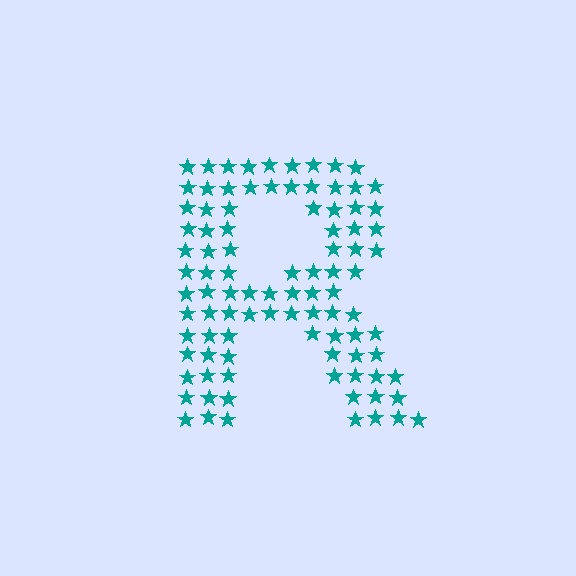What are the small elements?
The small elements are stars.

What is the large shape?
The large shape is the letter R.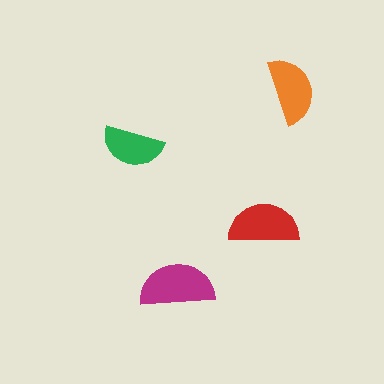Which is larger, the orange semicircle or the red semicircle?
The red one.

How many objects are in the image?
There are 4 objects in the image.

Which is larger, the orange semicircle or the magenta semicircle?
The magenta one.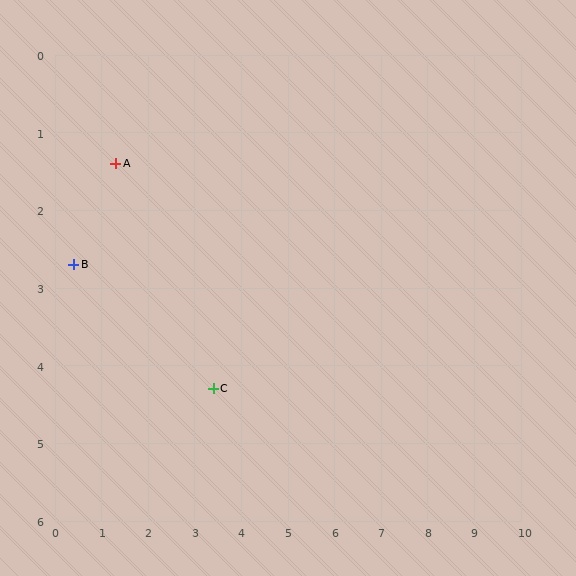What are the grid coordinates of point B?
Point B is at approximately (0.4, 2.7).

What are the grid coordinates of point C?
Point C is at approximately (3.4, 4.3).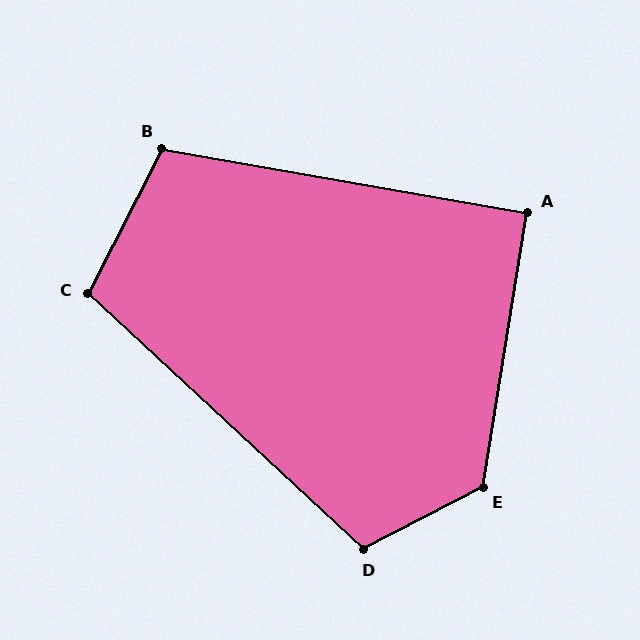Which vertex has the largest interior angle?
E, at approximately 127 degrees.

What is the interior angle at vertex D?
Approximately 110 degrees (obtuse).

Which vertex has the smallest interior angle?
A, at approximately 91 degrees.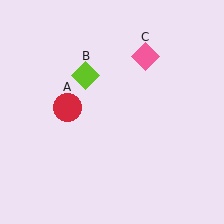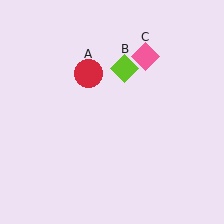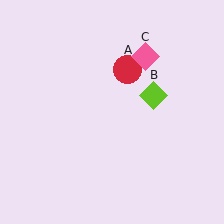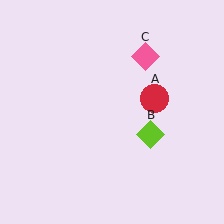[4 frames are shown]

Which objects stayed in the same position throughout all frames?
Pink diamond (object C) remained stationary.